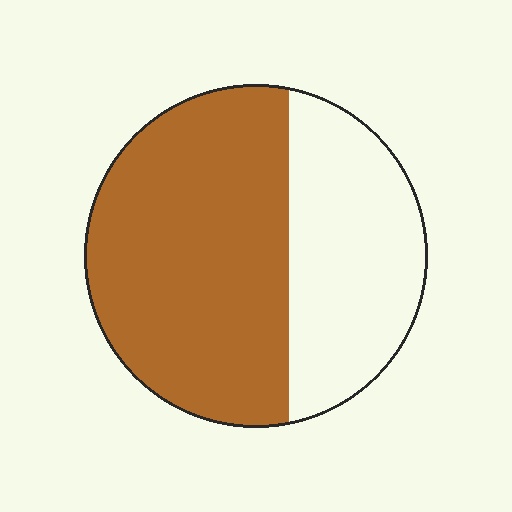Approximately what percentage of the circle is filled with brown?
Approximately 60%.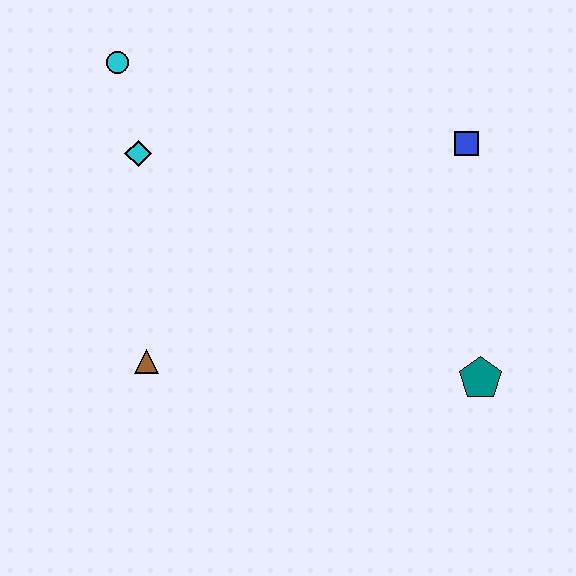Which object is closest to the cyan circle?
The cyan diamond is closest to the cyan circle.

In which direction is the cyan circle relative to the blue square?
The cyan circle is to the left of the blue square.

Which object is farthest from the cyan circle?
The teal pentagon is farthest from the cyan circle.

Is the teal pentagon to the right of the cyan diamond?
Yes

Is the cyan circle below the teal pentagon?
No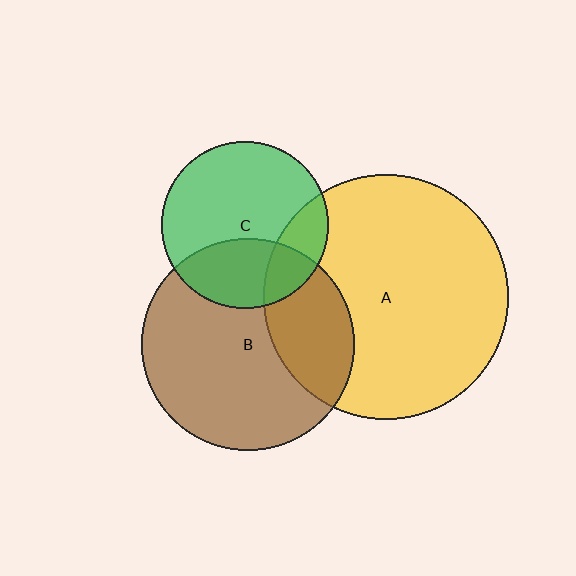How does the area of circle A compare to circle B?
Approximately 1.3 times.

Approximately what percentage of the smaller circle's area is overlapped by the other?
Approximately 35%.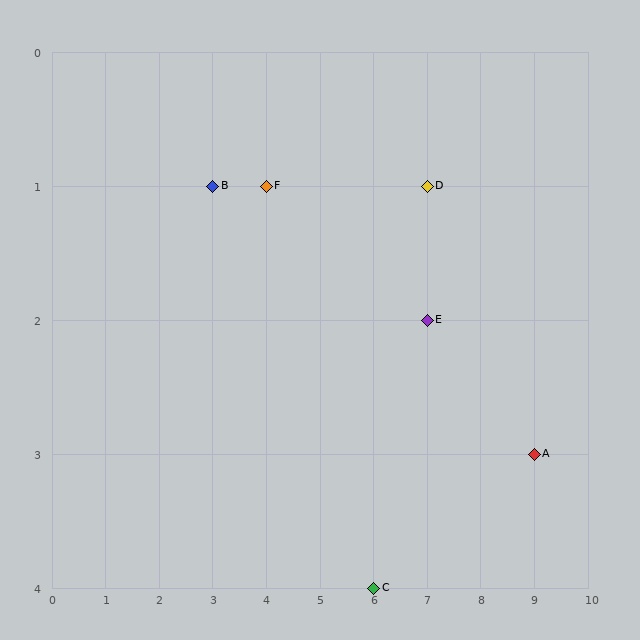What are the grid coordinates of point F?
Point F is at grid coordinates (4, 1).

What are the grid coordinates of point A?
Point A is at grid coordinates (9, 3).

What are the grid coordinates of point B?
Point B is at grid coordinates (3, 1).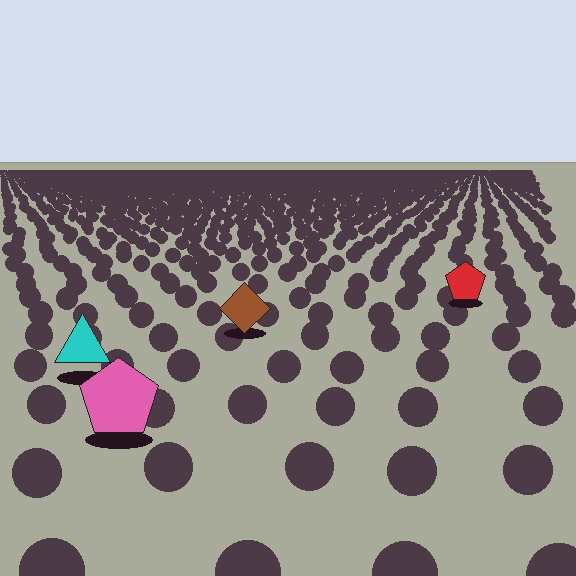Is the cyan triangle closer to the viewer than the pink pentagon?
No. The pink pentagon is closer — you can tell from the texture gradient: the ground texture is coarser near it.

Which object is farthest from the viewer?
The red pentagon is farthest from the viewer. It appears smaller and the ground texture around it is denser.